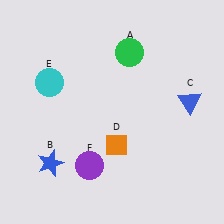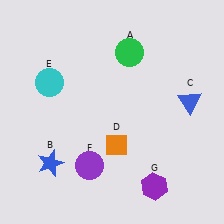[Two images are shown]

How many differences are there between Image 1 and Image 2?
There is 1 difference between the two images.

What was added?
A purple hexagon (G) was added in Image 2.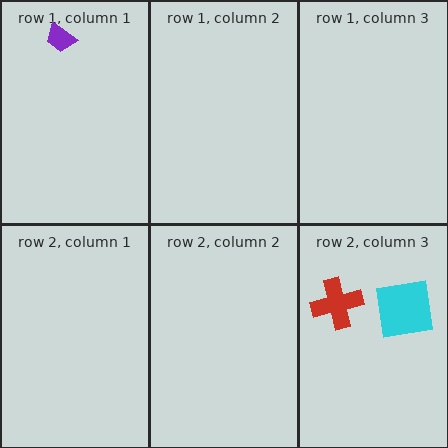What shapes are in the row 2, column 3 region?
The red cross, the cyan square.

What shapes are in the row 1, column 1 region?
The purple trapezoid.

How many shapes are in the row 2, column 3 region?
2.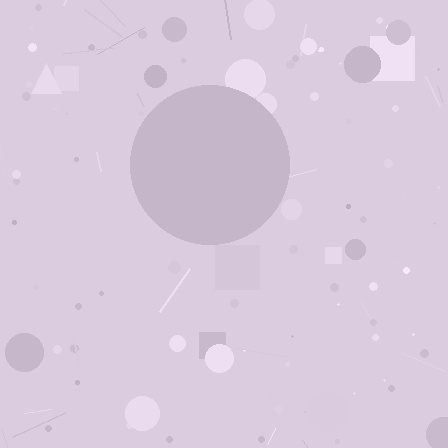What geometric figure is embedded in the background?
A circle is embedded in the background.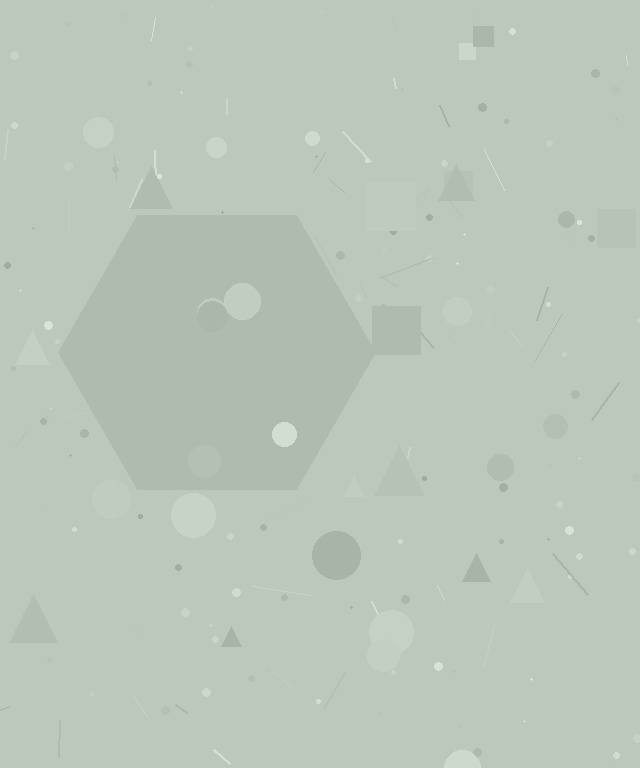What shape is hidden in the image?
A hexagon is hidden in the image.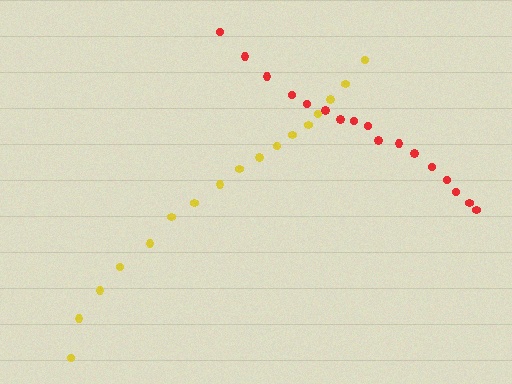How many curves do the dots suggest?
There are 2 distinct paths.